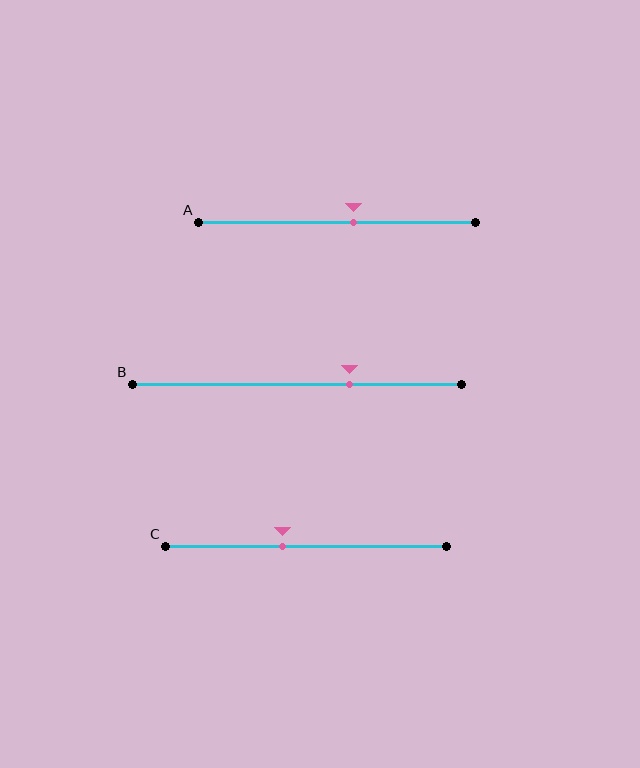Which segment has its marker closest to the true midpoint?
Segment A has its marker closest to the true midpoint.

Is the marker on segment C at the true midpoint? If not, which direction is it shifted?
No, the marker on segment C is shifted to the left by about 8% of the segment length.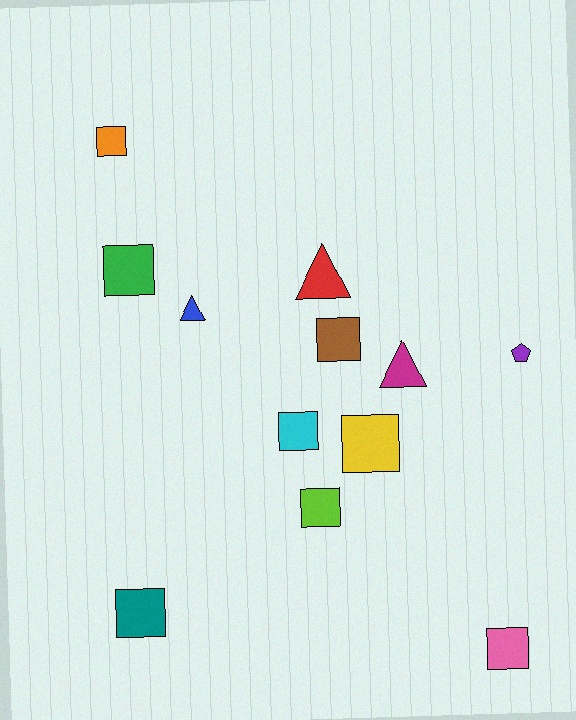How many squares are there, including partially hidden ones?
There are 8 squares.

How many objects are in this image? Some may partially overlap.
There are 12 objects.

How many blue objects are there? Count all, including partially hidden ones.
There is 1 blue object.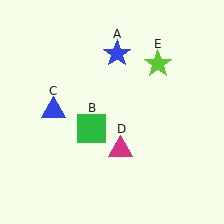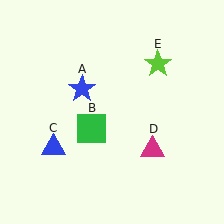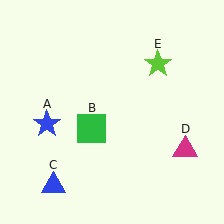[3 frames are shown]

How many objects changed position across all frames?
3 objects changed position: blue star (object A), blue triangle (object C), magenta triangle (object D).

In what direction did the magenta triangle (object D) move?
The magenta triangle (object D) moved right.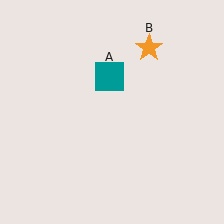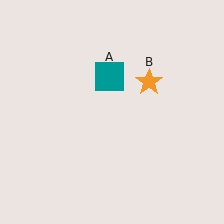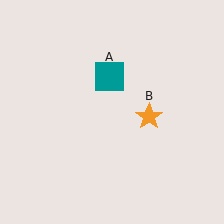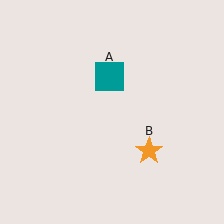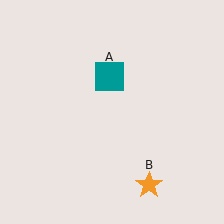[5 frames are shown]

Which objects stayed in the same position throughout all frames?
Teal square (object A) remained stationary.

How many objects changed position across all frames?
1 object changed position: orange star (object B).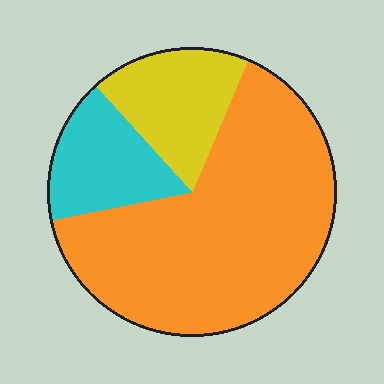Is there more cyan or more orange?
Orange.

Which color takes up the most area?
Orange, at roughly 65%.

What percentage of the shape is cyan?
Cyan covers roughly 15% of the shape.